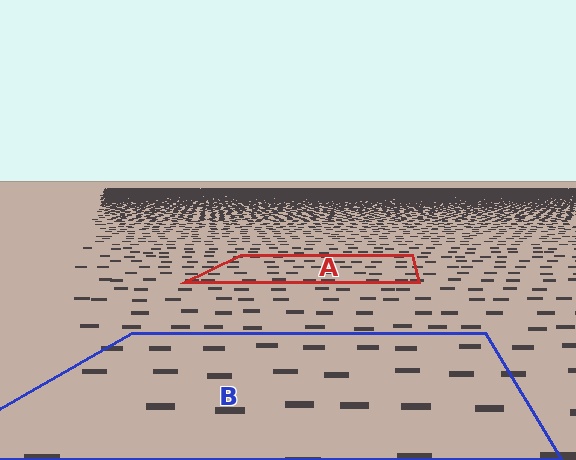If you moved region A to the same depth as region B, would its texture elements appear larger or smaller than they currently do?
They would appear larger. At a closer depth, the same texture elements are projected at a bigger on-screen size.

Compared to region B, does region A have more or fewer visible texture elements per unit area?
Region A has more texture elements per unit area — they are packed more densely because it is farther away.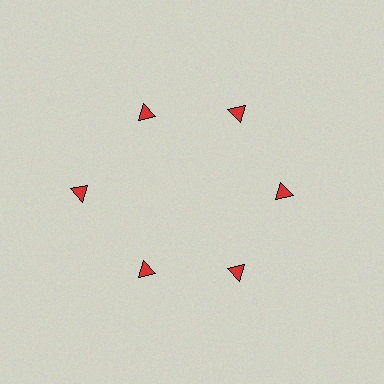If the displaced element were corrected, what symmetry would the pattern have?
It would have 6-fold rotational symmetry — the pattern would map onto itself every 60 degrees.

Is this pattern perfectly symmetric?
No. The 6 red triangles are arranged in a ring, but one element near the 9 o'clock position is pushed outward from the center, breaking the 6-fold rotational symmetry.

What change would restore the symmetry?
The symmetry would be restored by moving it inward, back onto the ring so that all 6 triangles sit at equal angles and equal distance from the center.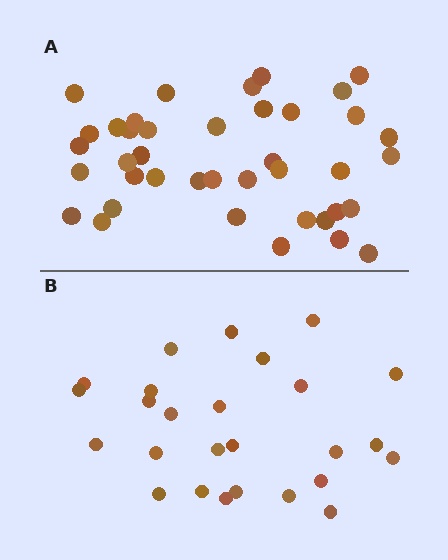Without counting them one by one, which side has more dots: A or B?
Region A (the top region) has more dots.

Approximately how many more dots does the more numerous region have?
Region A has approximately 15 more dots than region B.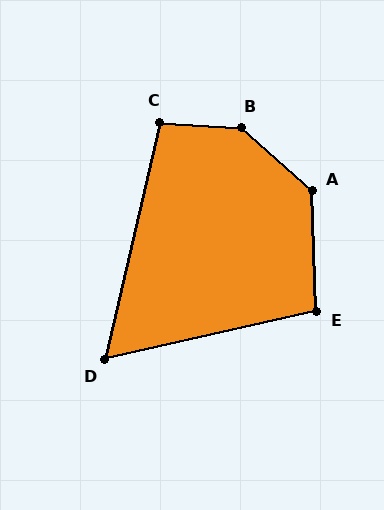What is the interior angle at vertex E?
Approximately 101 degrees (obtuse).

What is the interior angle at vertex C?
Approximately 99 degrees (obtuse).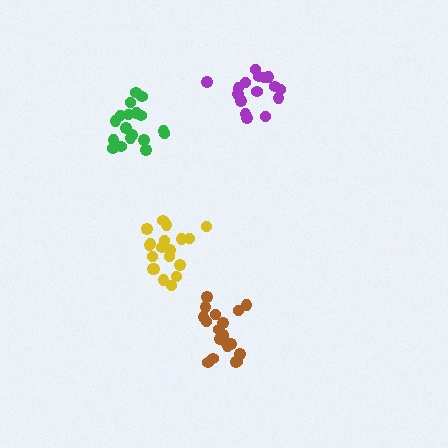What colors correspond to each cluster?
The clusters are colored: purple, green, yellow, brown.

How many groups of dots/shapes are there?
There are 4 groups.